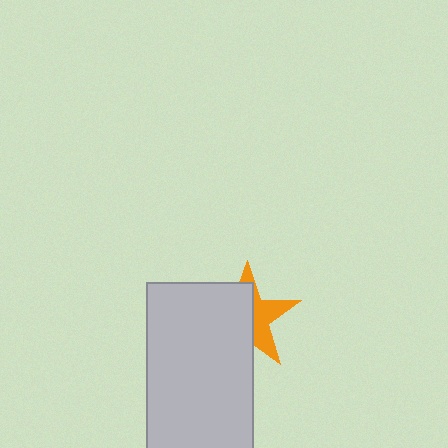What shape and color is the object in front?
The object in front is a light gray rectangle.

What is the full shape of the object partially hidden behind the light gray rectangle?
The partially hidden object is an orange star.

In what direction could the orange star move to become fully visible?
The orange star could move right. That would shift it out from behind the light gray rectangle entirely.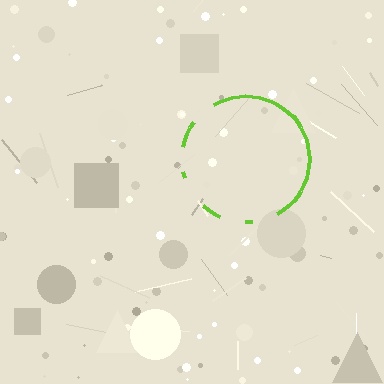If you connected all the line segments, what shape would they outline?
They would outline a circle.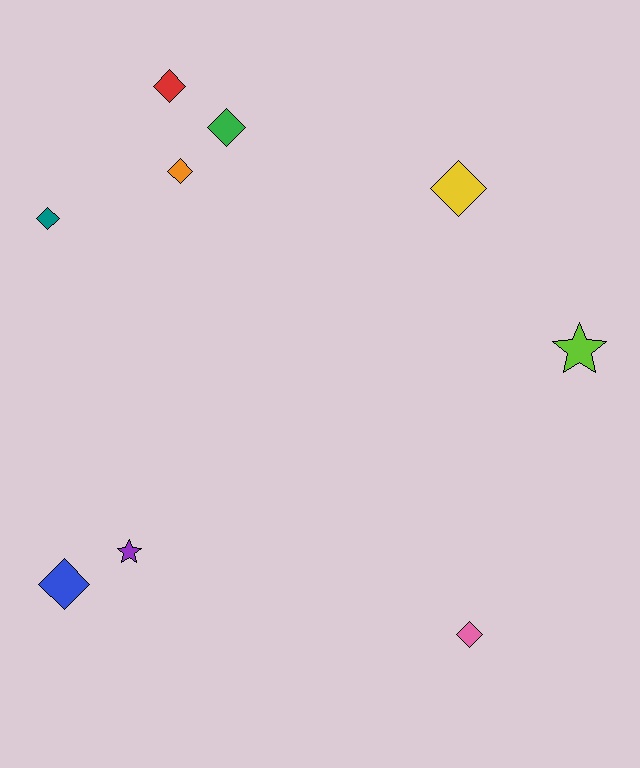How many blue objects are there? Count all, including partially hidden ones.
There is 1 blue object.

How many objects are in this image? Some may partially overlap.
There are 9 objects.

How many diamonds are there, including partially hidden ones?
There are 7 diamonds.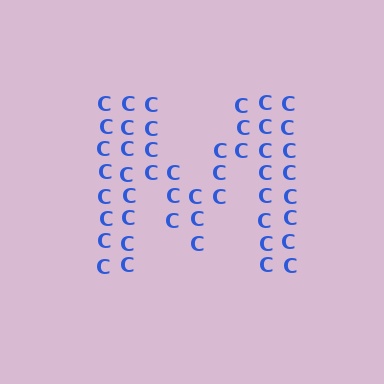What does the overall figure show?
The overall figure shows the letter M.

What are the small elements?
The small elements are letter C's.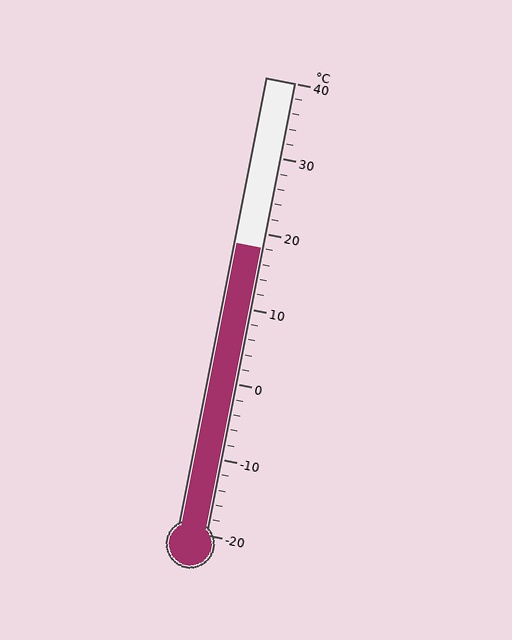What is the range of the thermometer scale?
The thermometer scale ranges from -20°C to 40°C.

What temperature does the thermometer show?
The thermometer shows approximately 18°C.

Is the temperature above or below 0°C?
The temperature is above 0°C.